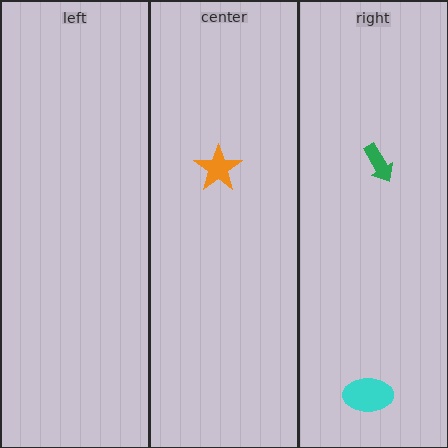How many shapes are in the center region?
1.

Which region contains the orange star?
The center region.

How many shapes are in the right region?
2.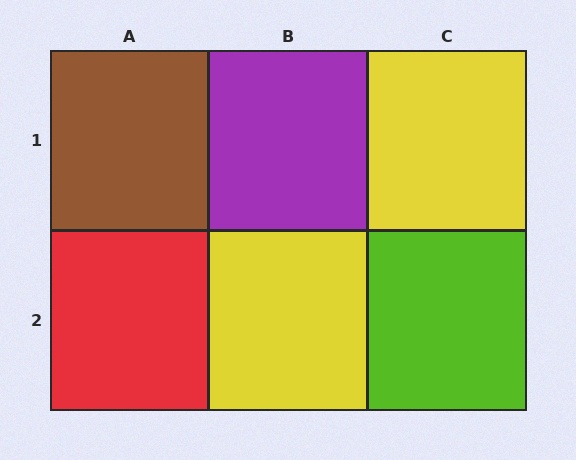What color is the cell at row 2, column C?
Lime.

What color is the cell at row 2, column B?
Yellow.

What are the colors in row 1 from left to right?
Brown, purple, yellow.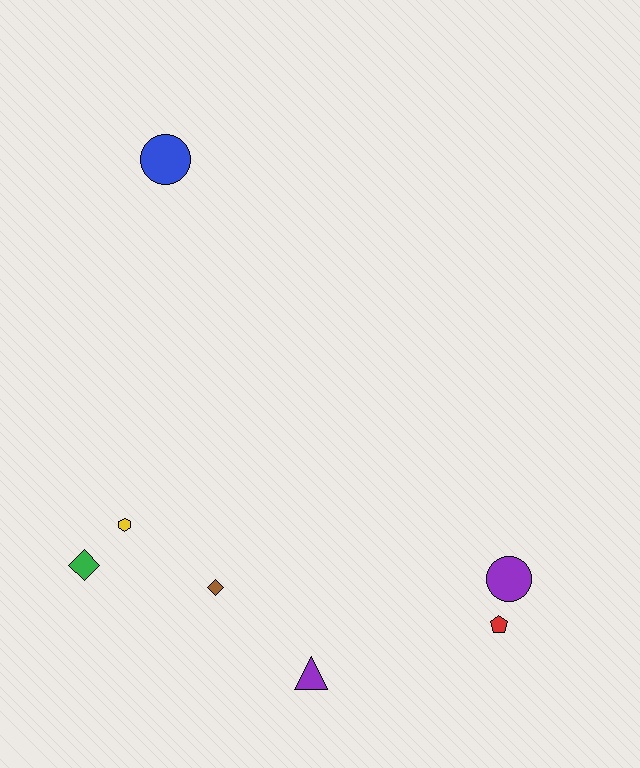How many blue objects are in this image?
There is 1 blue object.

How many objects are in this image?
There are 7 objects.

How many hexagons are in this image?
There is 1 hexagon.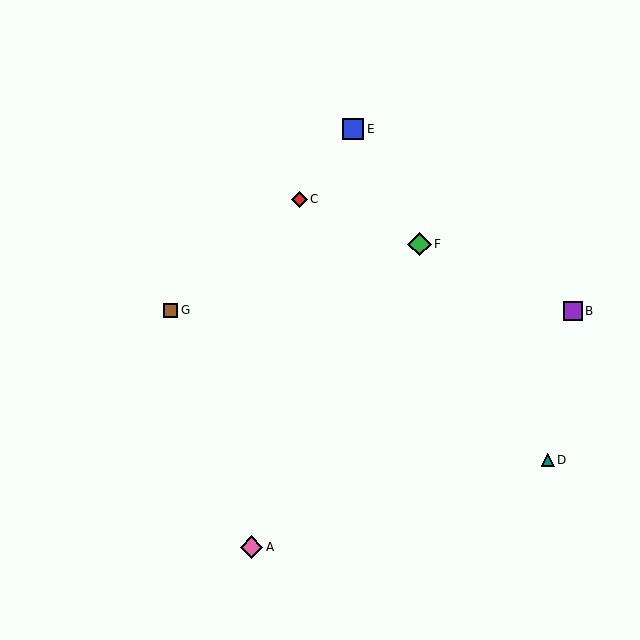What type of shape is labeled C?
Shape C is a red diamond.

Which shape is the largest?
The green diamond (labeled F) is the largest.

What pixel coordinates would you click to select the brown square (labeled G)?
Click at (171, 310) to select the brown square G.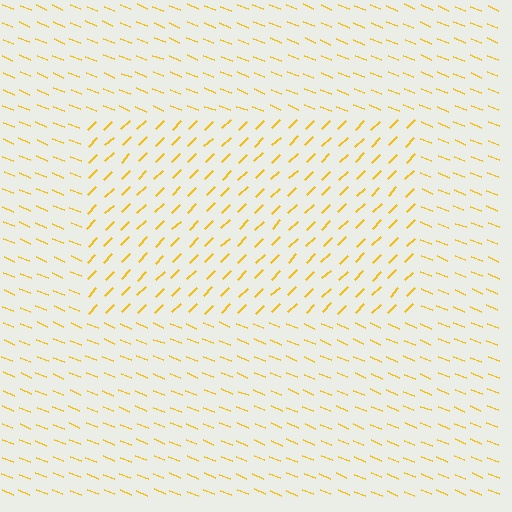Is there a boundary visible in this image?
Yes, there is a texture boundary formed by a change in line orientation.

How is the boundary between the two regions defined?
The boundary is defined purely by a change in line orientation (approximately 67 degrees difference). All lines are the same color and thickness.